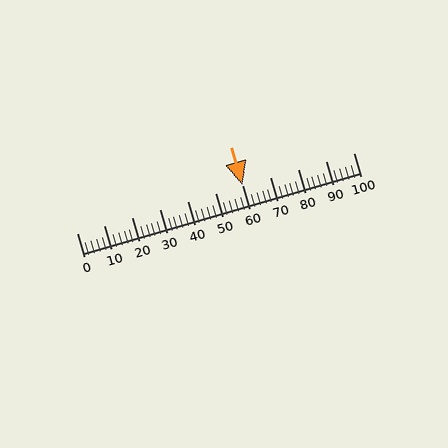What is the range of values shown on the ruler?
The ruler shows values from 0 to 100.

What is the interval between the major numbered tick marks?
The major tick marks are spaced 10 units apart.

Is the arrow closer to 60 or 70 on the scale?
The arrow is closer to 60.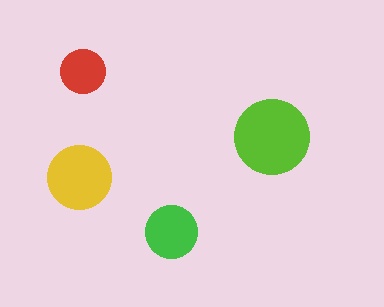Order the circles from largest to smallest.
the lime one, the yellow one, the green one, the red one.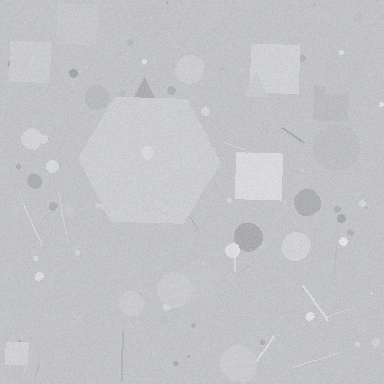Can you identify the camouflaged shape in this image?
The camouflaged shape is a hexagon.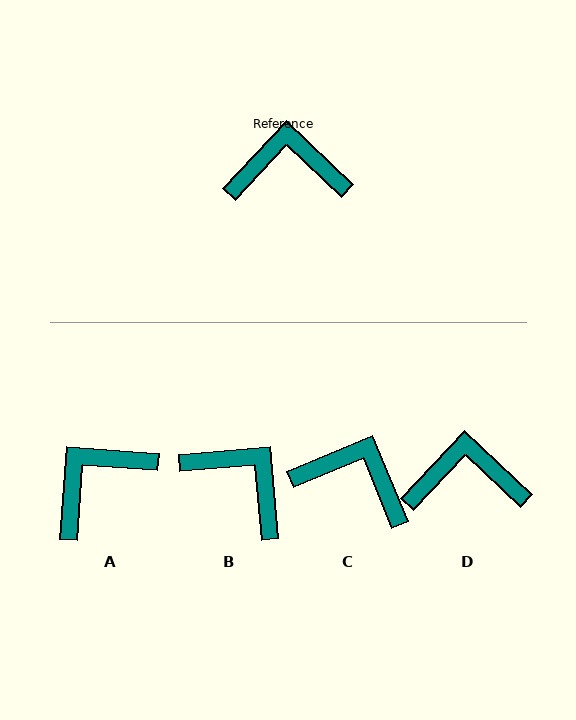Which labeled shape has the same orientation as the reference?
D.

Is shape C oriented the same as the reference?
No, it is off by about 24 degrees.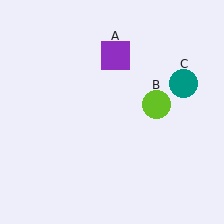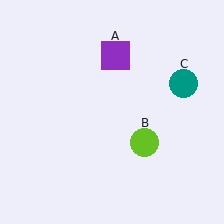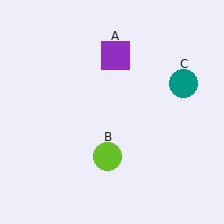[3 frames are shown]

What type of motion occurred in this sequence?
The lime circle (object B) rotated clockwise around the center of the scene.